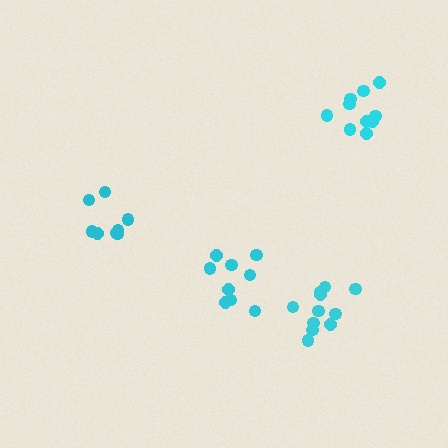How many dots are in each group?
Group 1: 10 dots, Group 2: 11 dots, Group 3: 10 dots, Group 4: 8 dots (39 total).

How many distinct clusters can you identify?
There are 4 distinct clusters.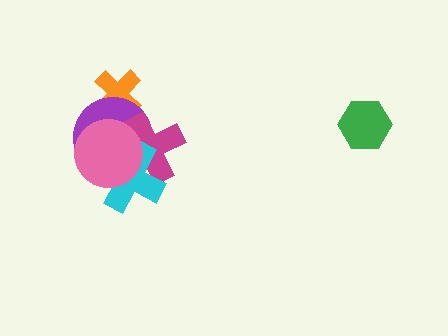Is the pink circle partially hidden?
No, no other shape covers it.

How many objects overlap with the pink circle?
3 objects overlap with the pink circle.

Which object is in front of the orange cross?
The purple circle is in front of the orange cross.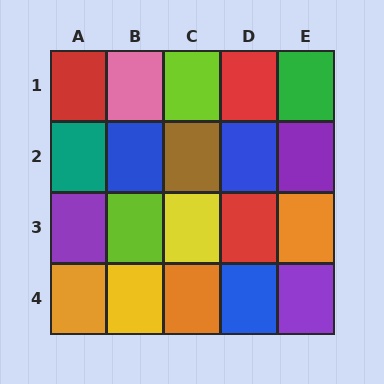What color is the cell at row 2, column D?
Blue.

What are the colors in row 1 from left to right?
Red, pink, lime, red, green.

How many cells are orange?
3 cells are orange.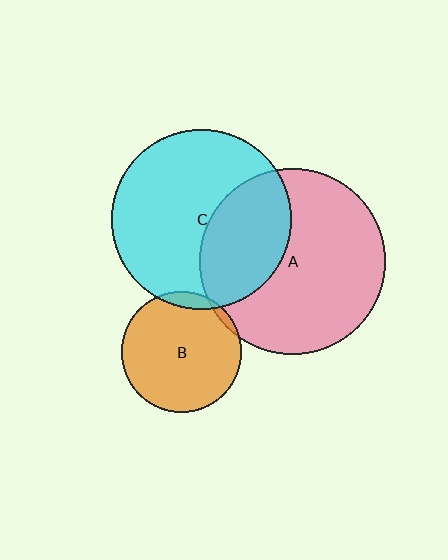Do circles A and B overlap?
Yes.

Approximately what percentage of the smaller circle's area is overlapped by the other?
Approximately 5%.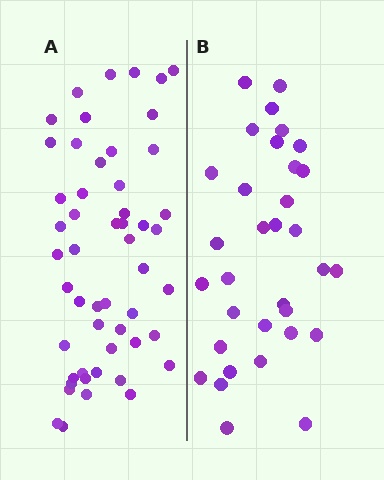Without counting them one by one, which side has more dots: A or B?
Region A (the left region) has more dots.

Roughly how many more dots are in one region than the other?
Region A has approximately 20 more dots than region B.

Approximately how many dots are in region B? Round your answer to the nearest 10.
About 30 dots. (The exact count is 33, which rounds to 30.)